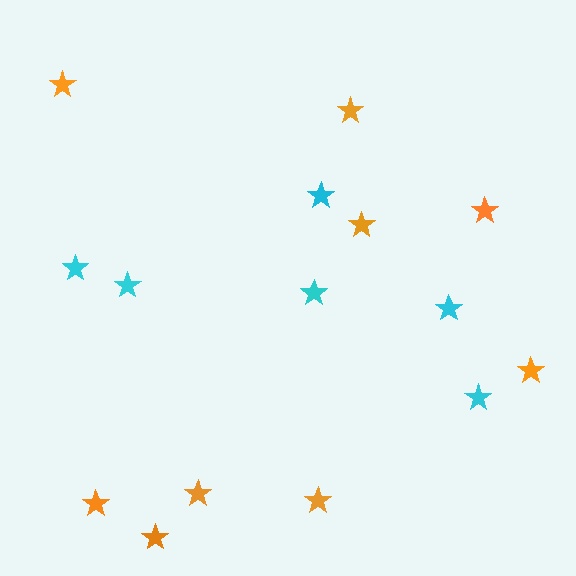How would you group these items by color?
There are 2 groups: one group of orange stars (9) and one group of cyan stars (6).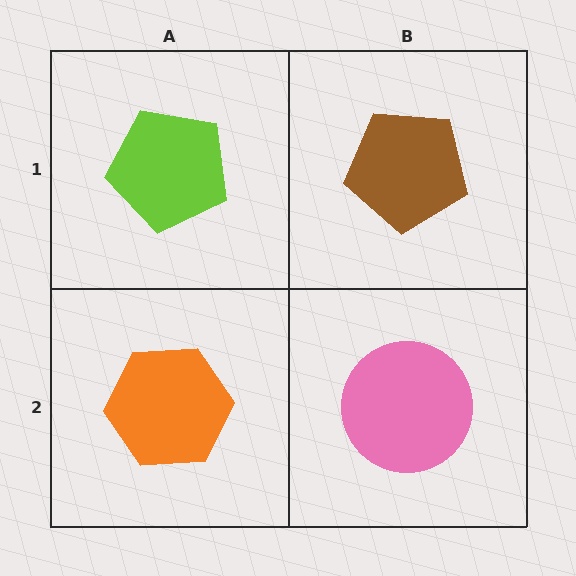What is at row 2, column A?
An orange hexagon.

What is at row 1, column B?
A brown pentagon.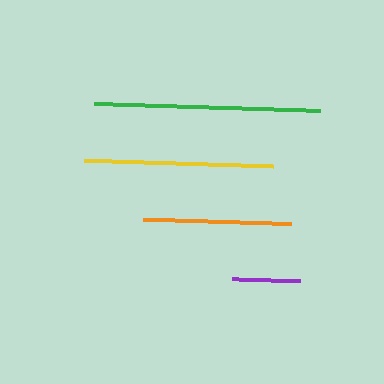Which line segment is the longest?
The green line is the longest at approximately 226 pixels.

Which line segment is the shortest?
The purple line is the shortest at approximately 69 pixels.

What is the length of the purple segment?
The purple segment is approximately 69 pixels long.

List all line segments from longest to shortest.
From longest to shortest: green, yellow, orange, purple.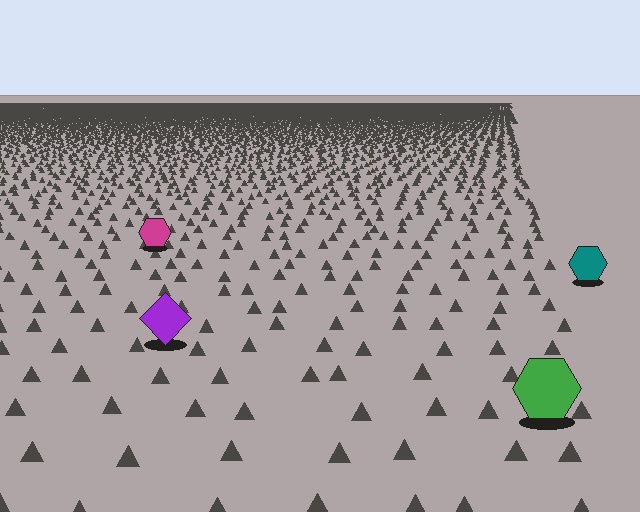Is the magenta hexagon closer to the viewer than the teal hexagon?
No. The teal hexagon is closer — you can tell from the texture gradient: the ground texture is coarser near it.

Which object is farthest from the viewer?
The magenta hexagon is farthest from the viewer. It appears smaller and the ground texture around it is denser.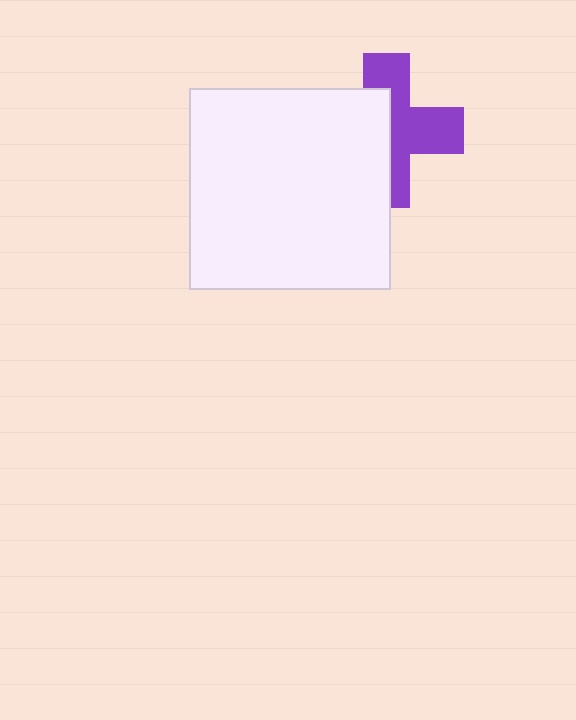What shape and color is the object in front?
The object in front is a white square.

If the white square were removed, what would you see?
You would see the complete purple cross.